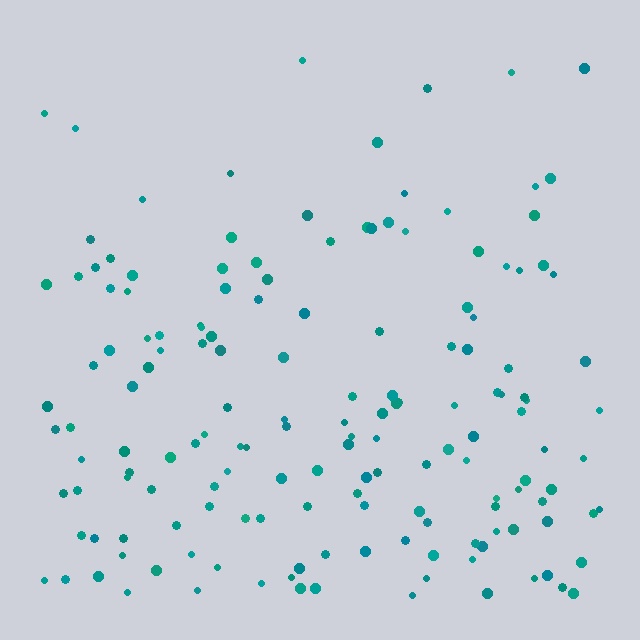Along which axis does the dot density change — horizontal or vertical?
Vertical.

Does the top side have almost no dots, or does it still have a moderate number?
Still a moderate number, just noticeably fewer than the bottom.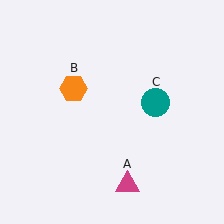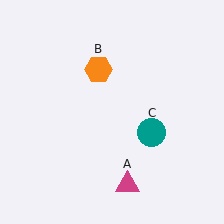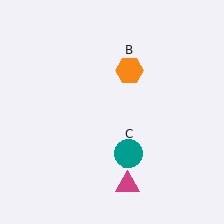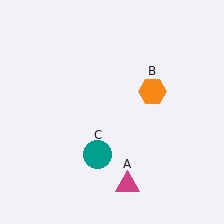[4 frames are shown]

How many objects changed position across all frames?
2 objects changed position: orange hexagon (object B), teal circle (object C).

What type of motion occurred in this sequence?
The orange hexagon (object B), teal circle (object C) rotated clockwise around the center of the scene.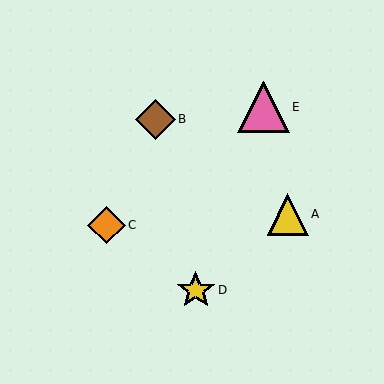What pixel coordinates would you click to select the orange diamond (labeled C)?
Click at (106, 225) to select the orange diamond C.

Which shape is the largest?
The pink triangle (labeled E) is the largest.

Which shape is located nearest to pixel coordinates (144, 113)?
The brown diamond (labeled B) at (155, 119) is nearest to that location.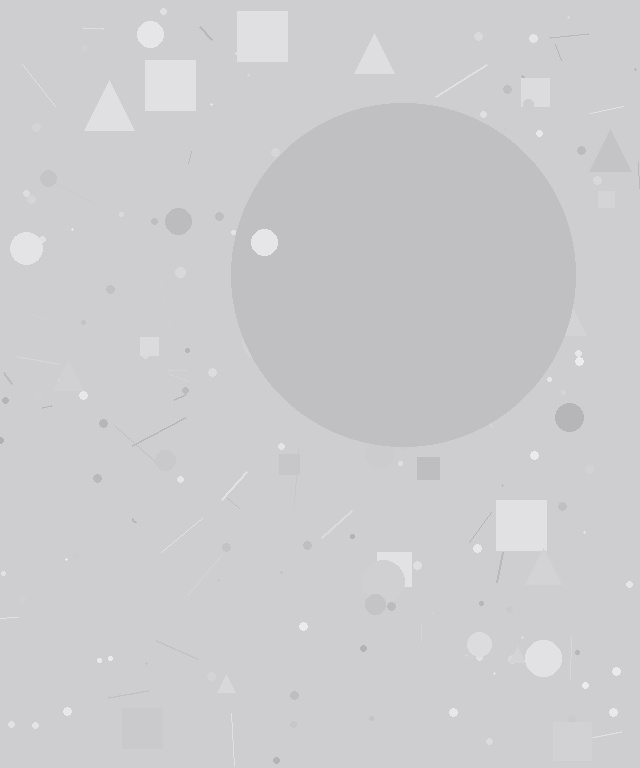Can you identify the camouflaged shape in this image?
The camouflaged shape is a circle.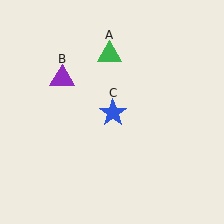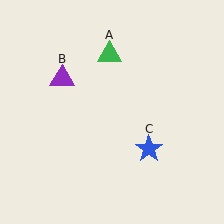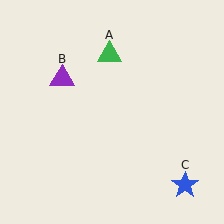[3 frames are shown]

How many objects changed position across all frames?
1 object changed position: blue star (object C).